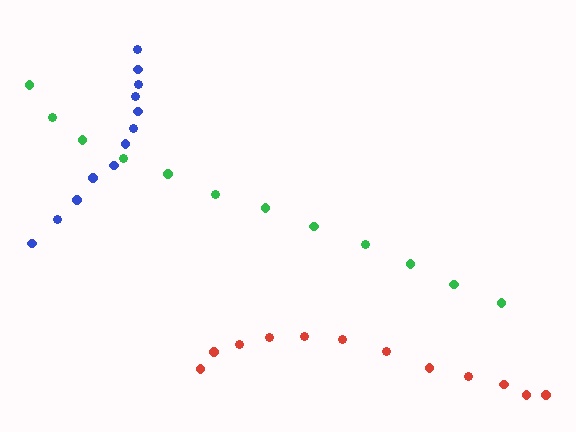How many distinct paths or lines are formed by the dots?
There are 3 distinct paths.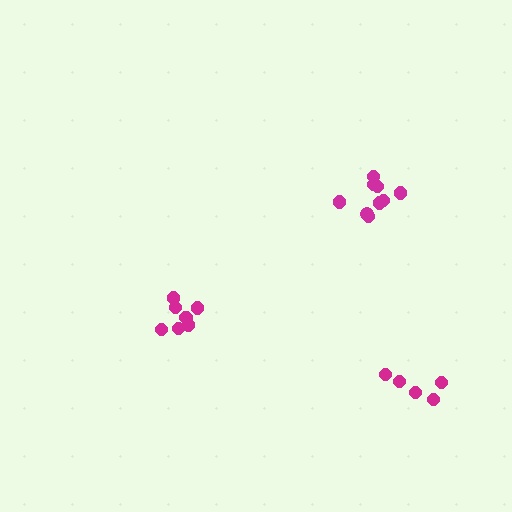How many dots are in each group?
Group 1: 5 dots, Group 2: 7 dots, Group 3: 9 dots (21 total).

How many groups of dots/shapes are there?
There are 3 groups.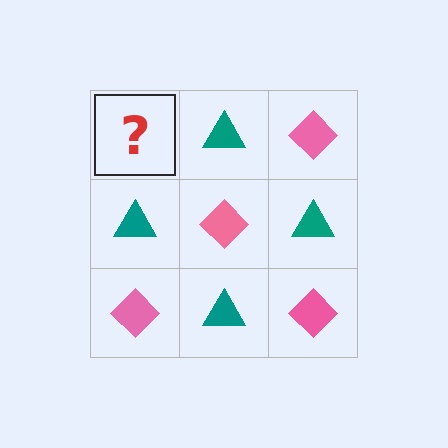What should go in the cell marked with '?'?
The missing cell should contain a pink diamond.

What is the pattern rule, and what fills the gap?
The rule is that it alternates pink diamond and teal triangle in a checkerboard pattern. The gap should be filled with a pink diamond.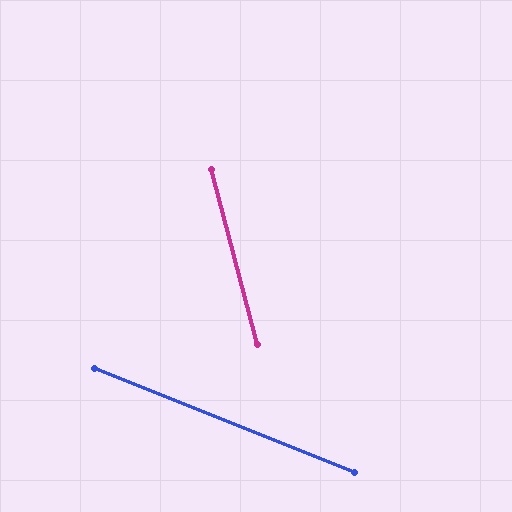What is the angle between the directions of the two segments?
Approximately 54 degrees.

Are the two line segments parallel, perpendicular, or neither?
Neither parallel nor perpendicular — they differ by about 54°.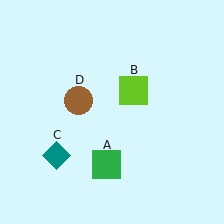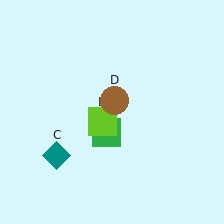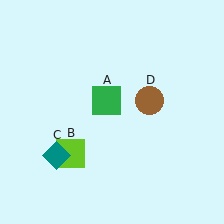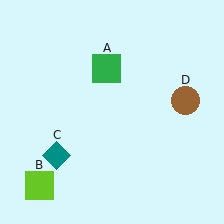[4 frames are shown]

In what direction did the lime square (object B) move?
The lime square (object B) moved down and to the left.